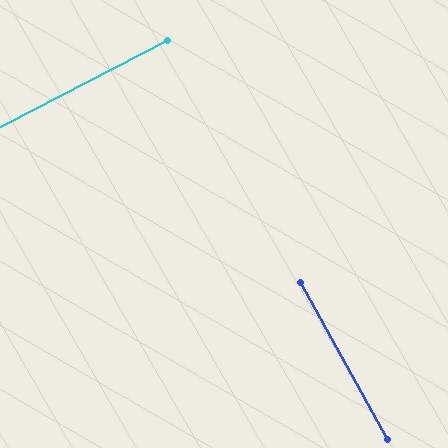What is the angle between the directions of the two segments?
Approximately 89 degrees.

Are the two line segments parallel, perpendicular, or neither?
Perpendicular — they meet at approximately 89°.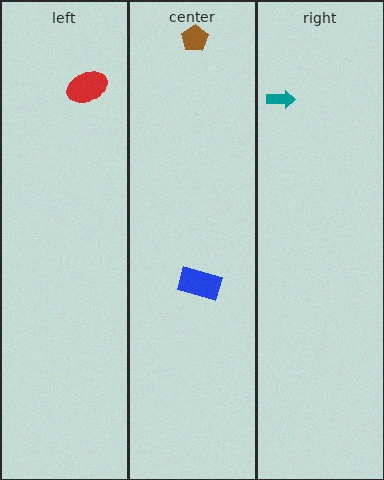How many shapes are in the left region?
1.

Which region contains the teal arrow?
The right region.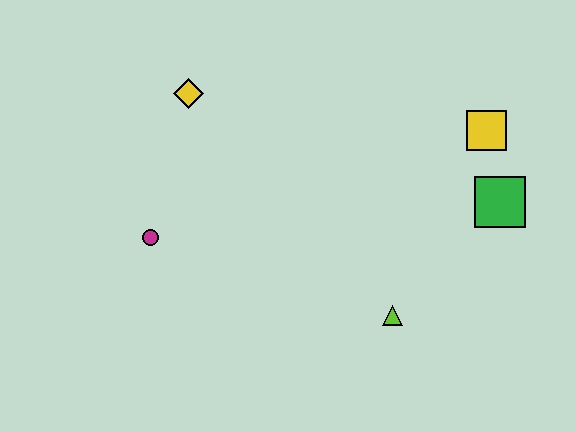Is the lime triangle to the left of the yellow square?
Yes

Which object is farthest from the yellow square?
The magenta circle is farthest from the yellow square.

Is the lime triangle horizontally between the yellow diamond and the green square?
Yes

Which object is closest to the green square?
The yellow square is closest to the green square.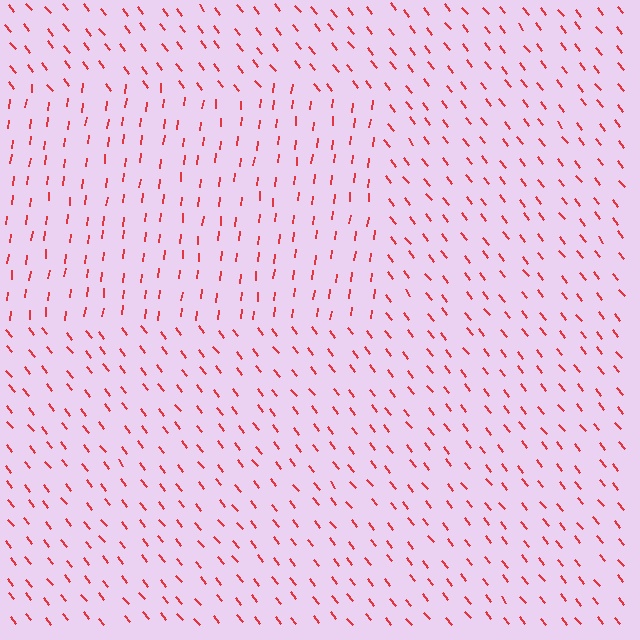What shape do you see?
I see a rectangle.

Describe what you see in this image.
The image is filled with small red line segments. A rectangle region in the image has lines oriented differently from the surrounding lines, creating a visible texture boundary.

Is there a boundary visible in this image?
Yes, there is a texture boundary formed by a change in line orientation.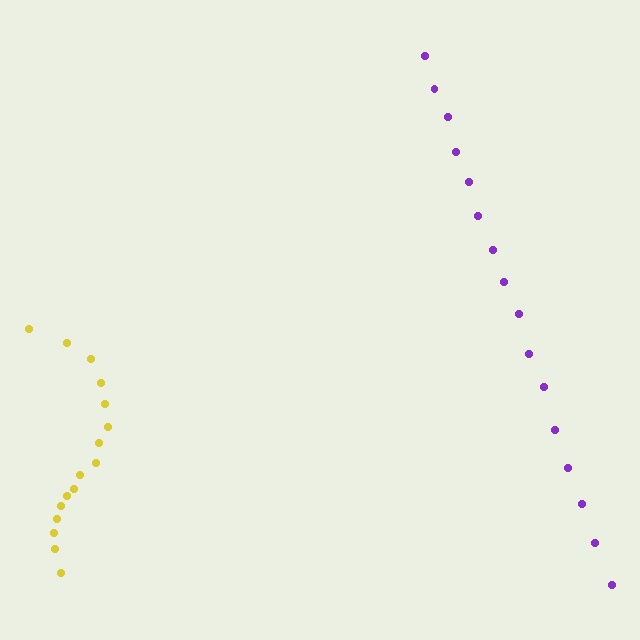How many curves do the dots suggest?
There are 2 distinct paths.